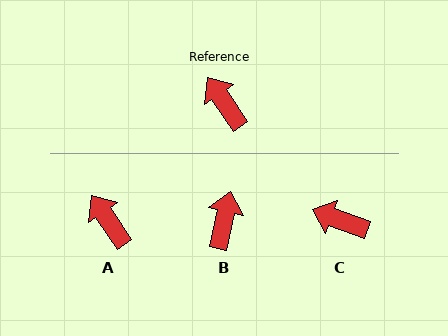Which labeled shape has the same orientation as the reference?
A.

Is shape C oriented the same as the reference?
No, it is off by about 35 degrees.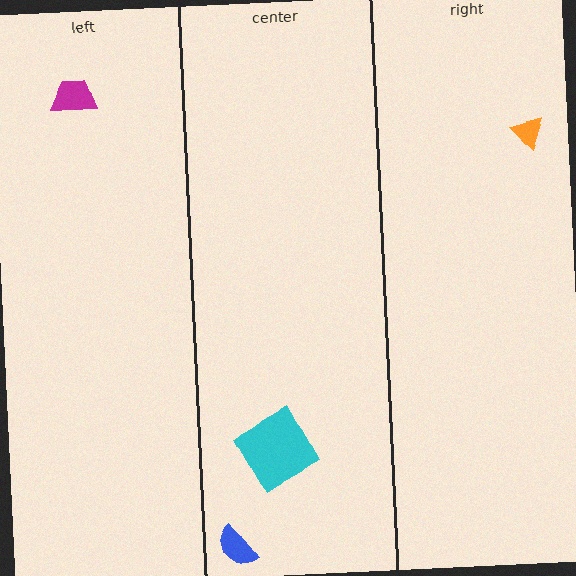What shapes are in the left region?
The magenta trapezoid.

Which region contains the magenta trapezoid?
The left region.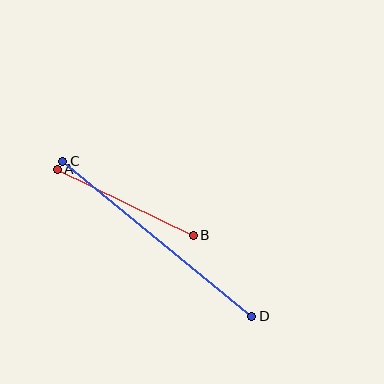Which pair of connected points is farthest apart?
Points C and D are farthest apart.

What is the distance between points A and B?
The distance is approximately 151 pixels.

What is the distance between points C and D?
The distance is approximately 245 pixels.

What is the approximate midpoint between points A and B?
The midpoint is at approximately (125, 202) pixels.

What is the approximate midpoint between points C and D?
The midpoint is at approximately (157, 239) pixels.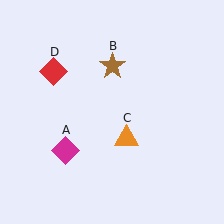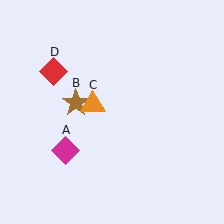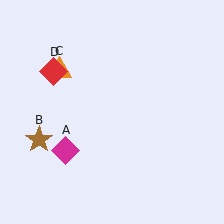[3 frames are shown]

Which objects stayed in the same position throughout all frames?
Magenta diamond (object A) and red diamond (object D) remained stationary.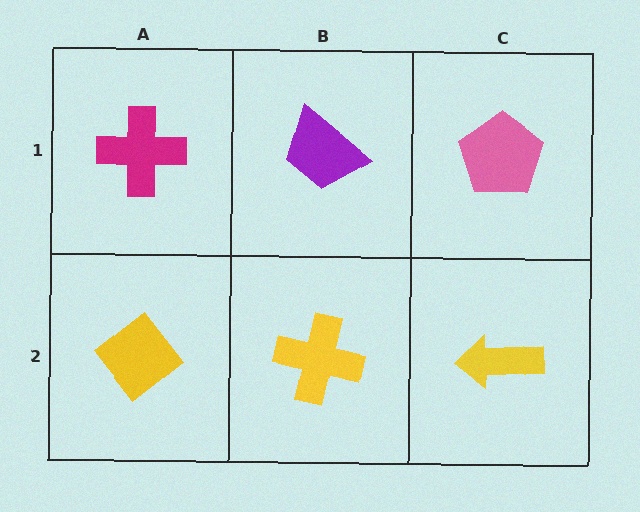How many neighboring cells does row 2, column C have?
2.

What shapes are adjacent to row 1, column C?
A yellow arrow (row 2, column C), a purple trapezoid (row 1, column B).